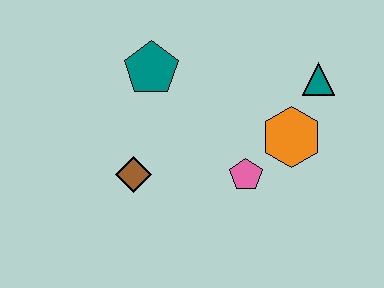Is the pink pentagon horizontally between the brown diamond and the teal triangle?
Yes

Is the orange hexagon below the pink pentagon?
No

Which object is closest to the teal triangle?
The orange hexagon is closest to the teal triangle.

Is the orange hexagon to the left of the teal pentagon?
No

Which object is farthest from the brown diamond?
The teal triangle is farthest from the brown diamond.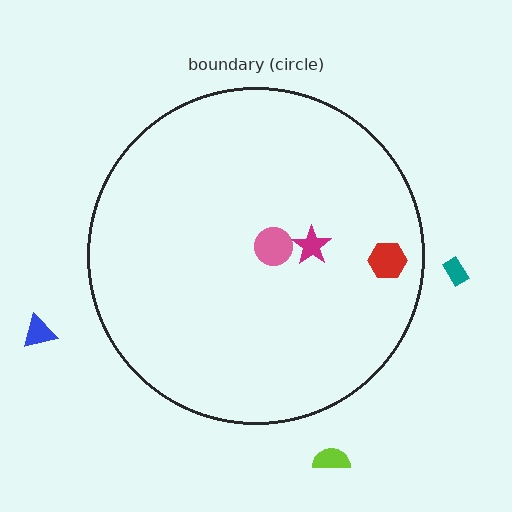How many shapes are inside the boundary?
3 inside, 3 outside.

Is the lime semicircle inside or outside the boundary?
Outside.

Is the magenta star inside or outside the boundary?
Inside.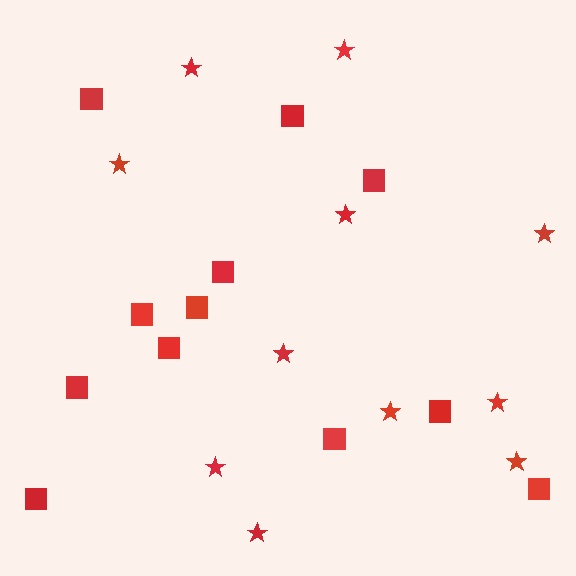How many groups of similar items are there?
There are 2 groups: one group of stars (11) and one group of squares (12).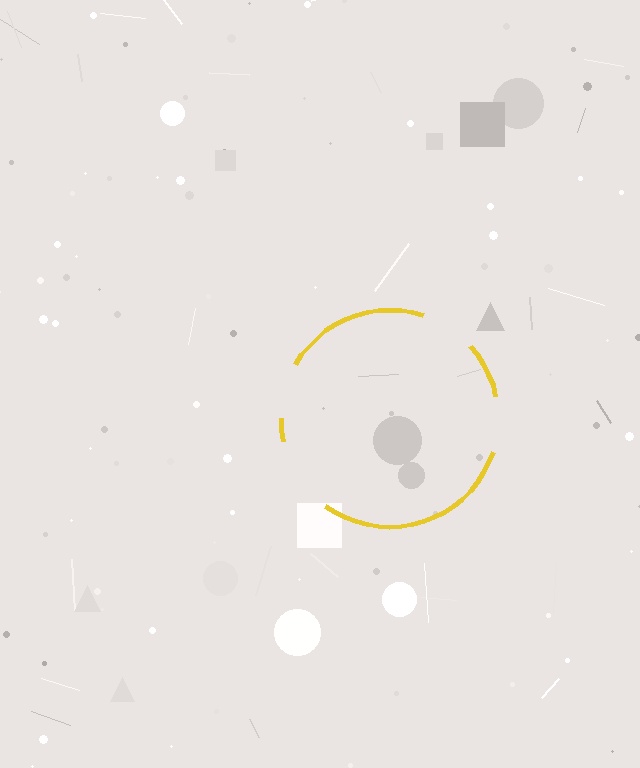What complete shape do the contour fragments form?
The contour fragments form a circle.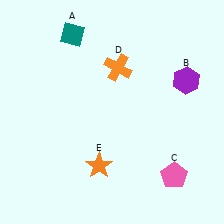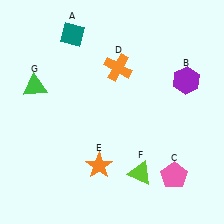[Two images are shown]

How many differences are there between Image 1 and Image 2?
There are 2 differences between the two images.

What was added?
A lime triangle (F), a green triangle (G) were added in Image 2.